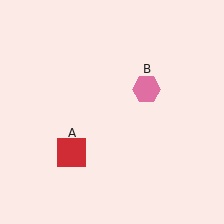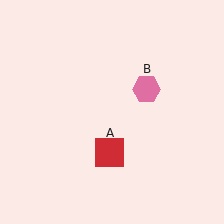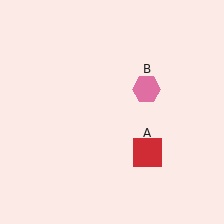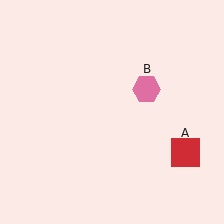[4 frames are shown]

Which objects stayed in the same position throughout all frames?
Pink hexagon (object B) remained stationary.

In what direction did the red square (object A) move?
The red square (object A) moved right.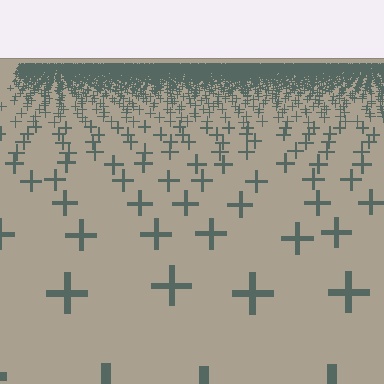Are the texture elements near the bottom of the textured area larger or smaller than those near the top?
Larger. Near the bottom, elements are closer to the viewer and appear at a bigger on-screen size.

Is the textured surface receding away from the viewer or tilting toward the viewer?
The surface is receding away from the viewer. Texture elements get smaller and denser toward the top.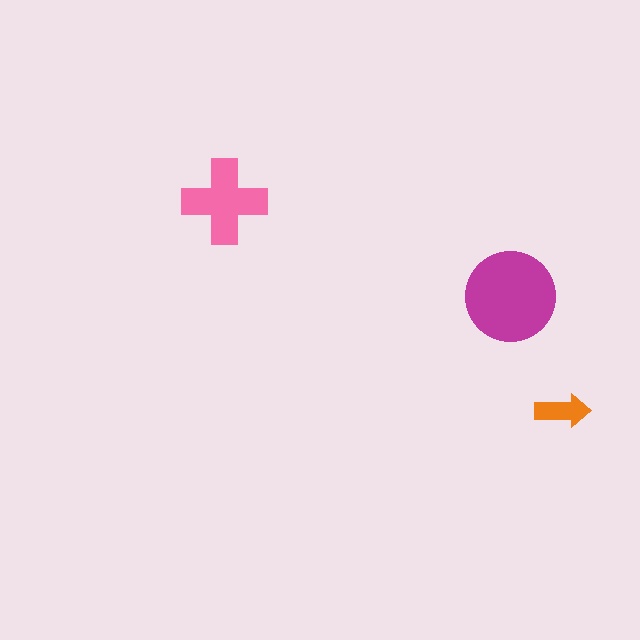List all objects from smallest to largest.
The orange arrow, the pink cross, the magenta circle.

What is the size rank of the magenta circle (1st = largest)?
1st.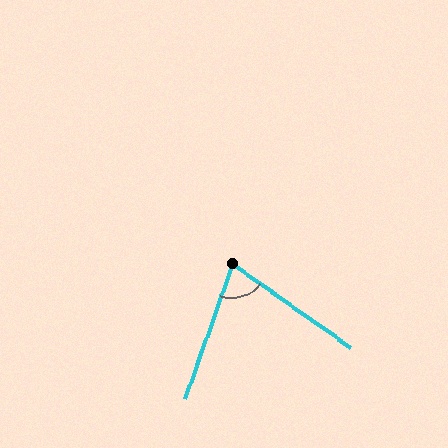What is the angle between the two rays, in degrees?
Approximately 74 degrees.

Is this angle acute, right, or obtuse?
It is acute.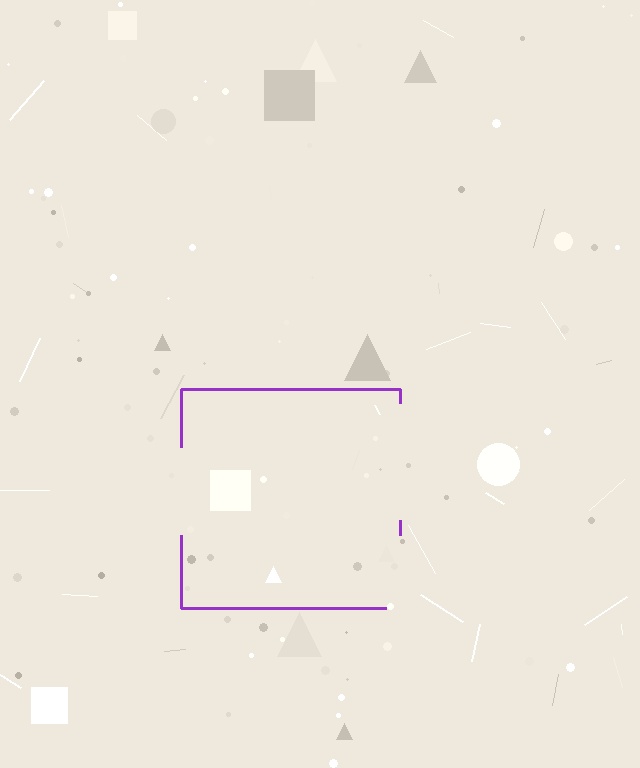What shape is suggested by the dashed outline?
The dashed outline suggests a square.